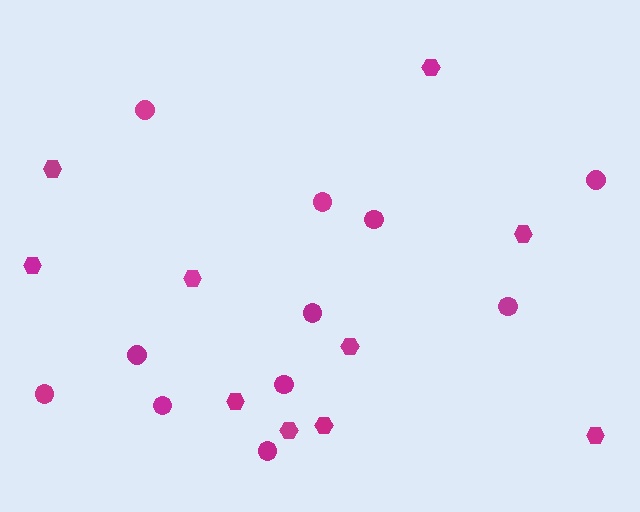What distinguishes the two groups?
There are 2 groups: one group of circles (11) and one group of hexagons (10).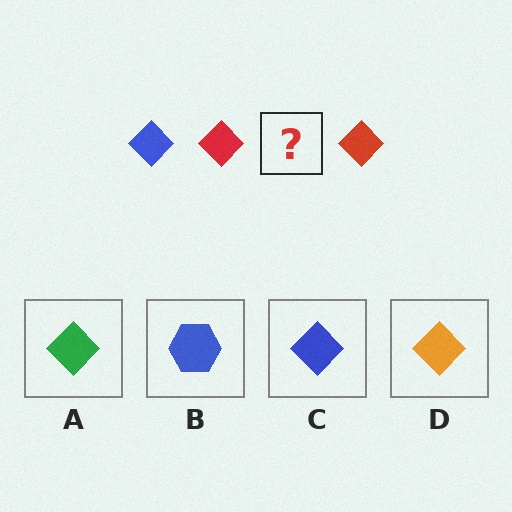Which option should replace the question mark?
Option C.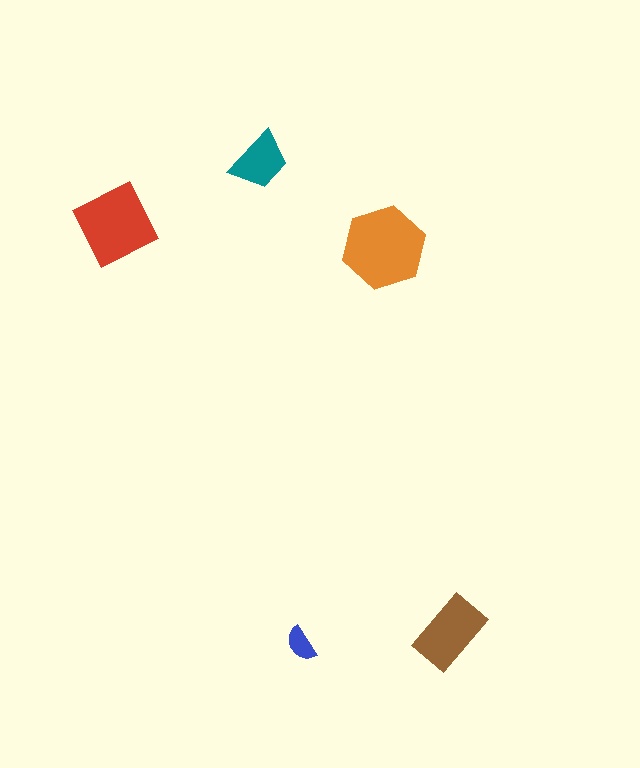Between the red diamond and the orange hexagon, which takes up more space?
The orange hexagon.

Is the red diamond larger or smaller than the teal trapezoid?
Larger.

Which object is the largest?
The orange hexagon.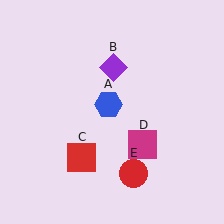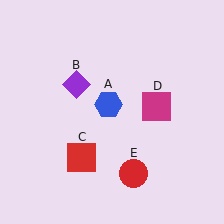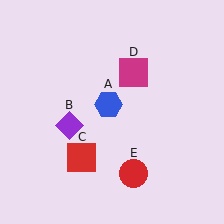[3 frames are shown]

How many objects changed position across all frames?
2 objects changed position: purple diamond (object B), magenta square (object D).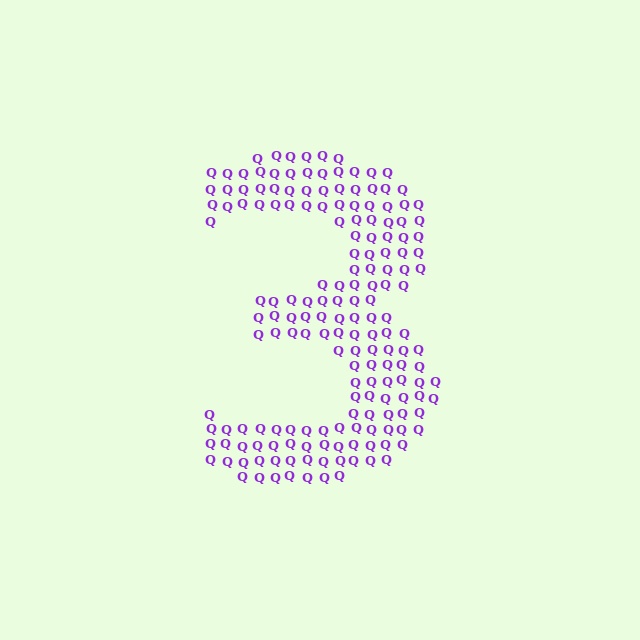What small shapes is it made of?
It is made of small letter Q's.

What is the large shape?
The large shape is the digit 3.